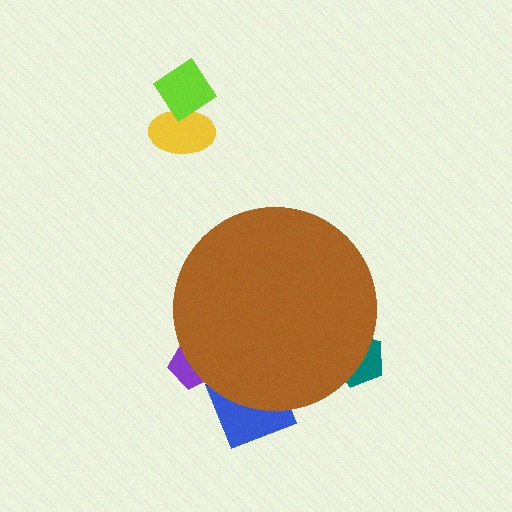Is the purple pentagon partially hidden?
Yes, the purple pentagon is partially hidden behind the brown circle.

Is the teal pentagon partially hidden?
Yes, the teal pentagon is partially hidden behind the brown circle.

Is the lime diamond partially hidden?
No, the lime diamond is fully visible.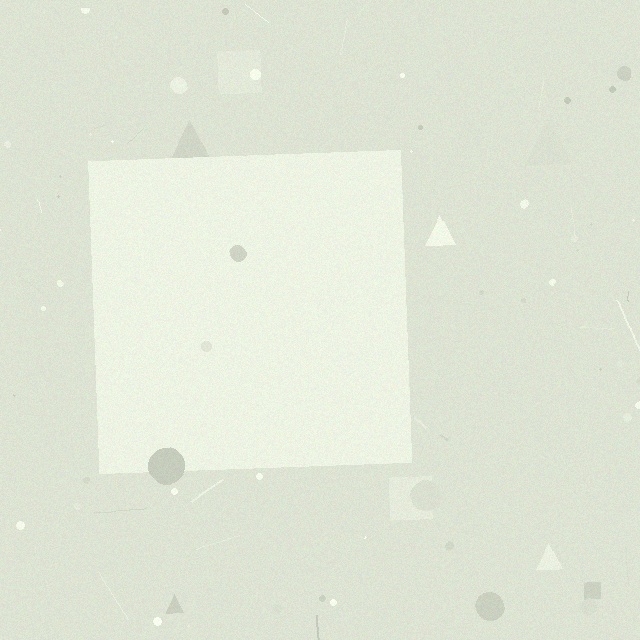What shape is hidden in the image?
A square is hidden in the image.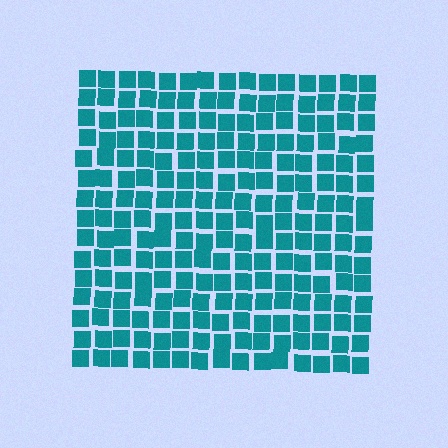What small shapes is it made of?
It is made of small squares.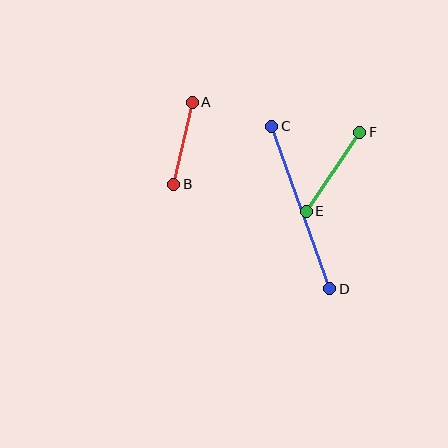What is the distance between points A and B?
The distance is approximately 84 pixels.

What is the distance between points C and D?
The distance is approximately 173 pixels.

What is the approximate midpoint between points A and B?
The midpoint is at approximately (183, 143) pixels.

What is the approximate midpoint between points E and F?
The midpoint is at approximately (333, 172) pixels.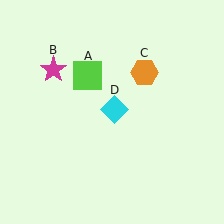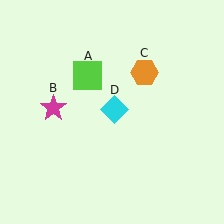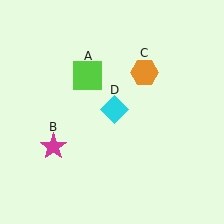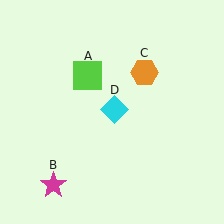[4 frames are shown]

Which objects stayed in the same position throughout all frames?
Lime square (object A) and orange hexagon (object C) and cyan diamond (object D) remained stationary.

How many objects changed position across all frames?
1 object changed position: magenta star (object B).